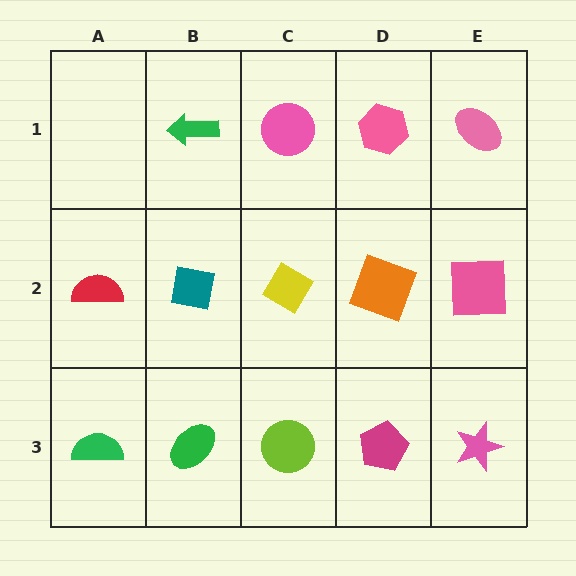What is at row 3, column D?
A magenta pentagon.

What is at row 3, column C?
A lime circle.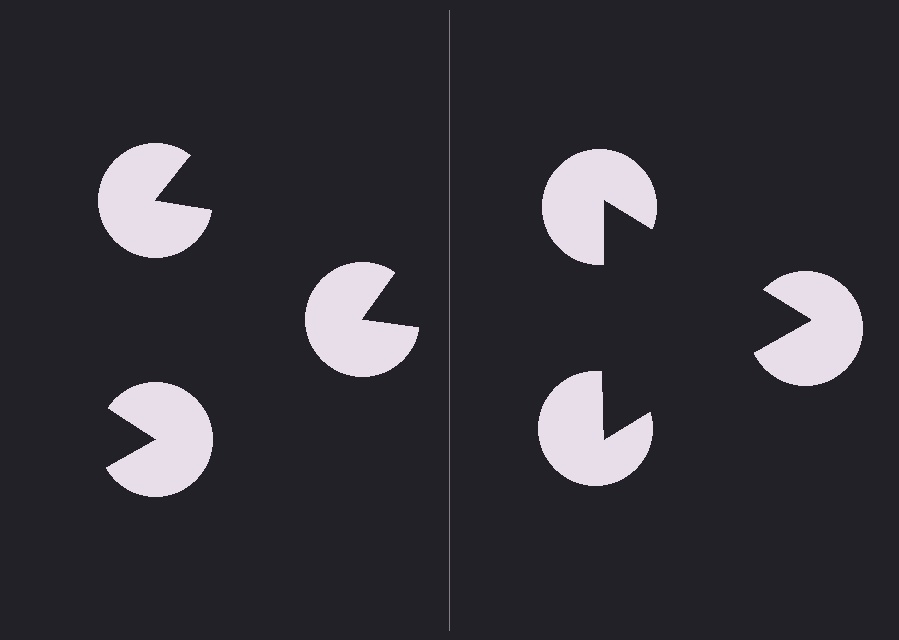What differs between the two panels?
The pac-man discs are positioned identically on both sides; only the wedge orientations differ. On the right they align to a triangle; on the left they are misaligned.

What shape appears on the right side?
An illusory triangle.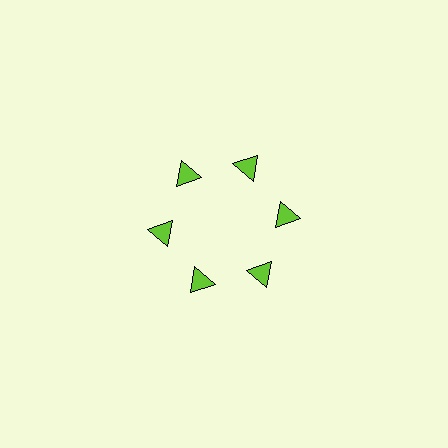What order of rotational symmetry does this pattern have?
This pattern has 6-fold rotational symmetry.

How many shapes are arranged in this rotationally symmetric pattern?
There are 6 shapes, arranged in 6 groups of 1.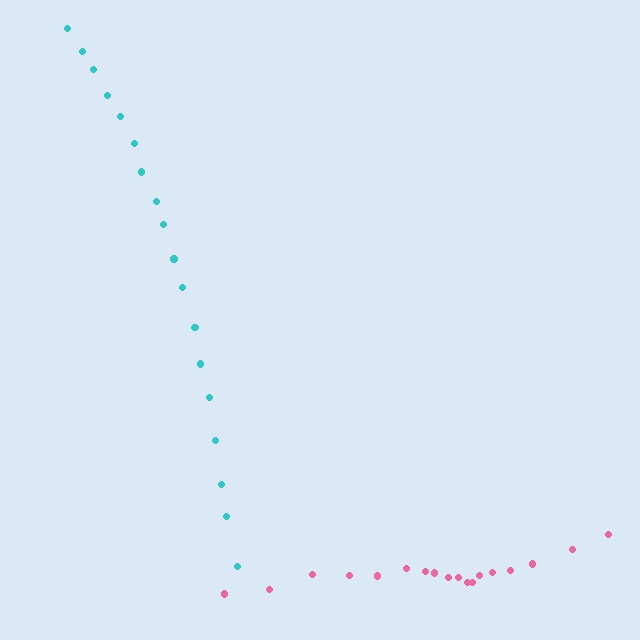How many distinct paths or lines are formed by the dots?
There are 2 distinct paths.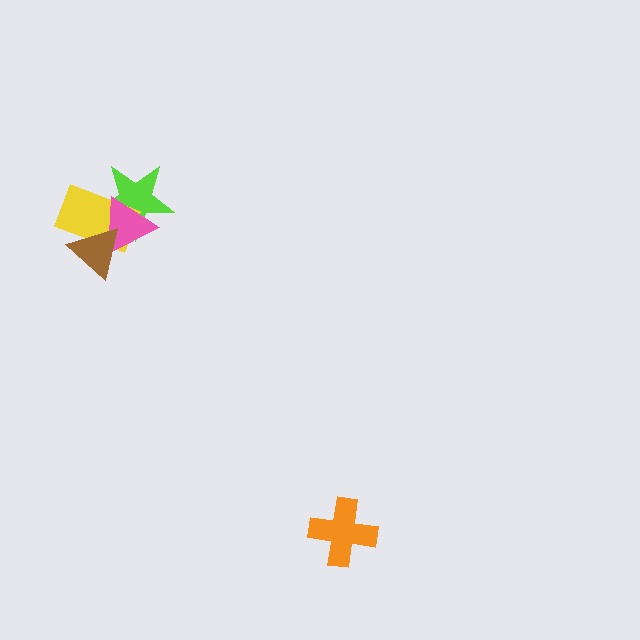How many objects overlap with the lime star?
3 objects overlap with the lime star.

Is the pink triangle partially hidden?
Yes, it is partially covered by another shape.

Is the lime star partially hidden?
Yes, it is partially covered by another shape.